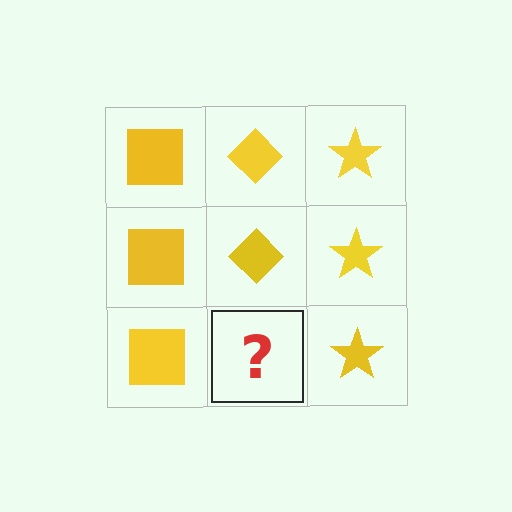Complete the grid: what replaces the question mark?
The question mark should be replaced with a yellow diamond.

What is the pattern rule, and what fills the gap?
The rule is that each column has a consistent shape. The gap should be filled with a yellow diamond.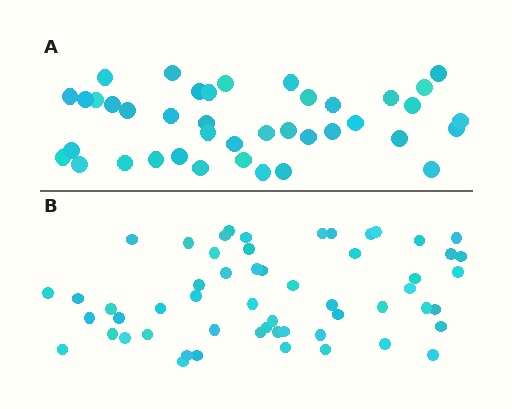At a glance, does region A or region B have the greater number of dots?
Region B (the bottom region) has more dots.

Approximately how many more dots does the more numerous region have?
Region B has approximately 15 more dots than region A.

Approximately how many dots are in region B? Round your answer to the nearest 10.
About 60 dots. (The exact count is 56, which rounds to 60.)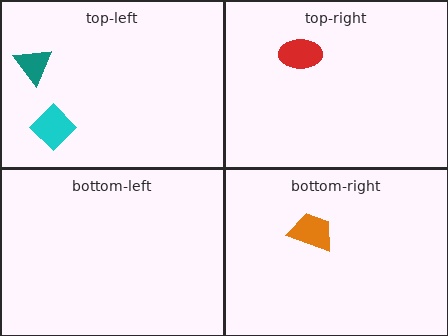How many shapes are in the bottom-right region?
1.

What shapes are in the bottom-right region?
The orange trapezoid.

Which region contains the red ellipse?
The top-right region.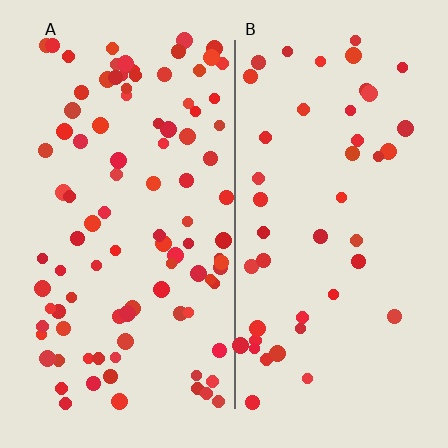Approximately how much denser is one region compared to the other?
Approximately 2.2× — region A over region B.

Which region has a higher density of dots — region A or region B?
A (the left).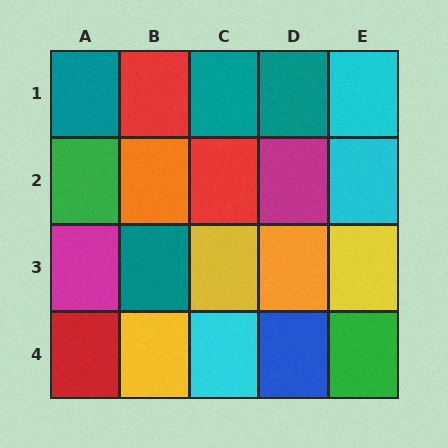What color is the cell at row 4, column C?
Cyan.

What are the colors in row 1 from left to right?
Teal, red, teal, teal, cyan.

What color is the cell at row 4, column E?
Green.